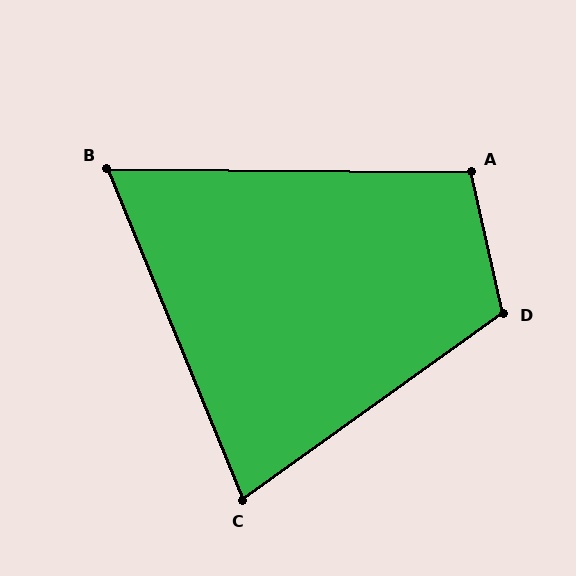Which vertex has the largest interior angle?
D, at approximately 113 degrees.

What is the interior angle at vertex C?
Approximately 77 degrees (acute).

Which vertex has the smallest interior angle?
B, at approximately 67 degrees.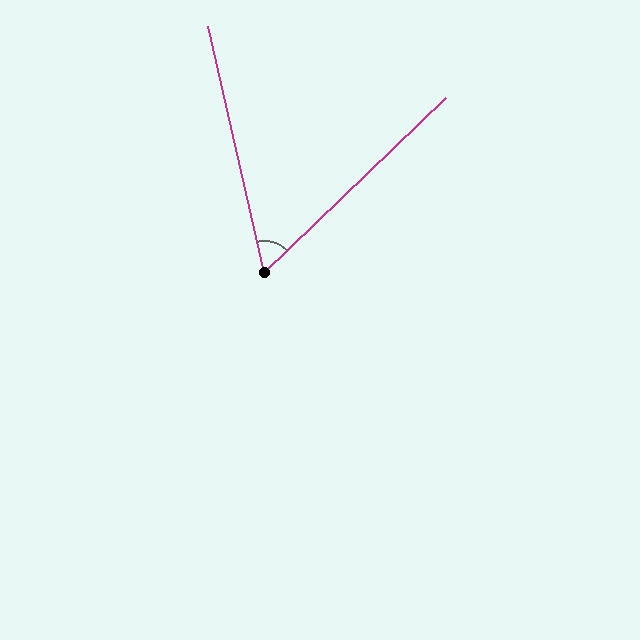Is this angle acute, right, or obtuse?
It is acute.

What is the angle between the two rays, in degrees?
Approximately 59 degrees.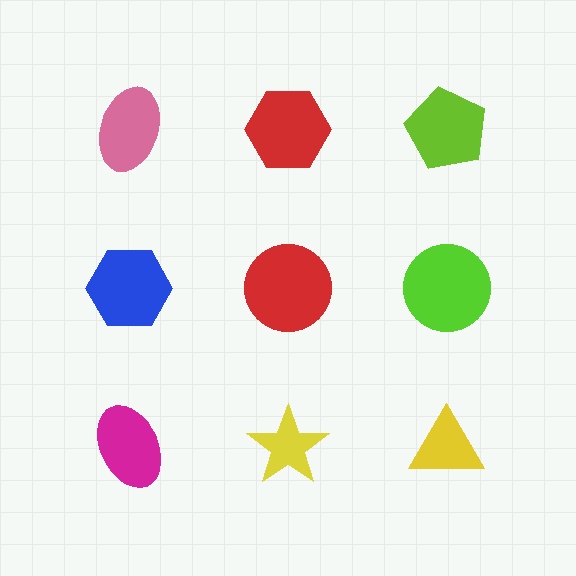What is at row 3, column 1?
A magenta ellipse.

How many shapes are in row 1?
3 shapes.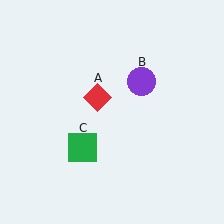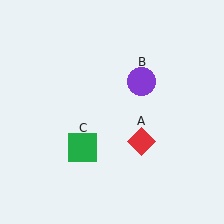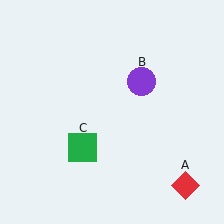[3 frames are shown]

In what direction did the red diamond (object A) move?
The red diamond (object A) moved down and to the right.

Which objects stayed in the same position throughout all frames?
Purple circle (object B) and green square (object C) remained stationary.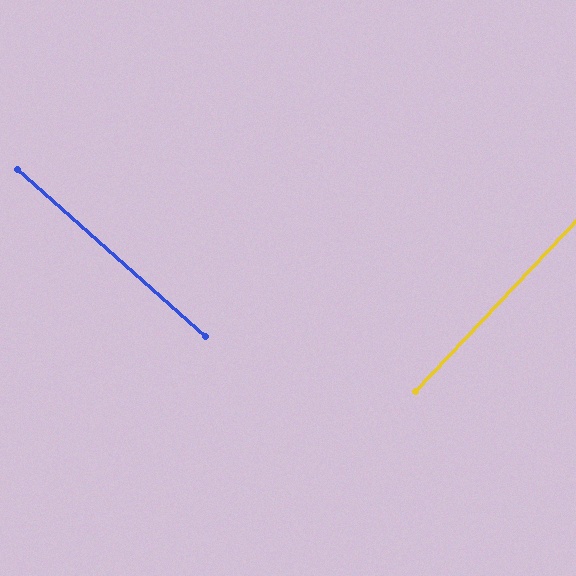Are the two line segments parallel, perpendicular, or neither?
Perpendicular — they meet at approximately 88°.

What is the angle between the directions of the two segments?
Approximately 88 degrees.